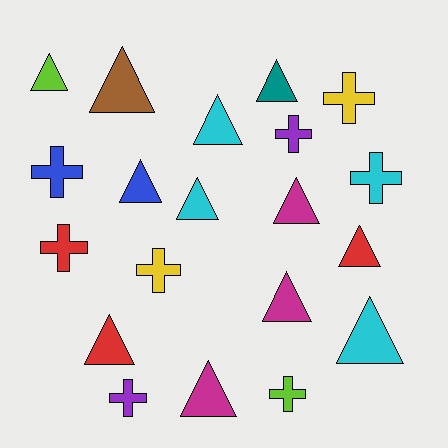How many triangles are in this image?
There are 12 triangles.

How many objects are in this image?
There are 20 objects.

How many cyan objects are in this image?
There are 4 cyan objects.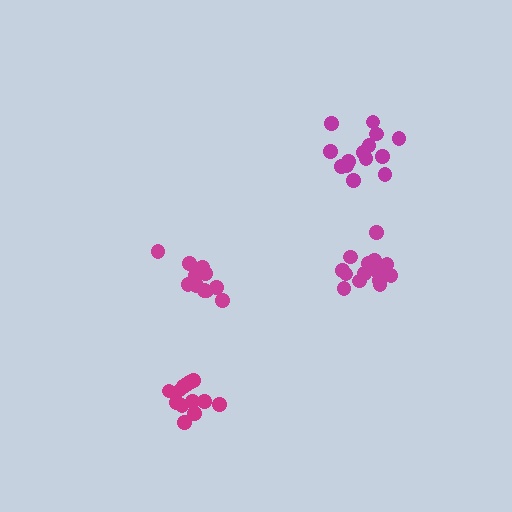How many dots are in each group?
Group 1: 13 dots, Group 2: 12 dots, Group 3: 16 dots, Group 4: 14 dots (55 total).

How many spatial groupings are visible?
There are 4 spatial groupings.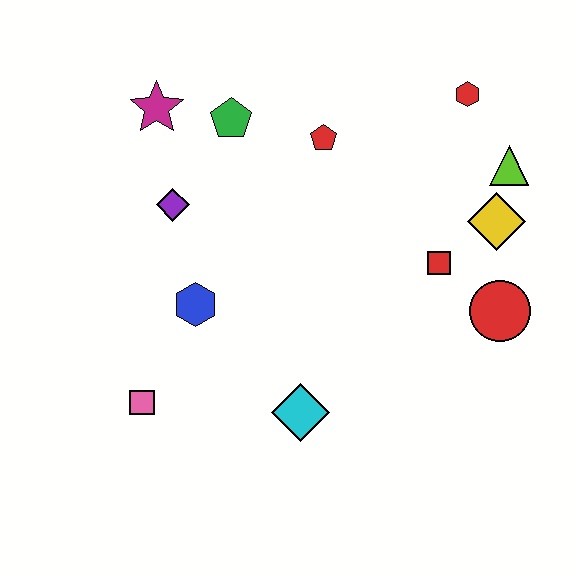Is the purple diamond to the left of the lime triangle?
Yes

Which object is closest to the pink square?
The blue hexagon is closest to the pink square.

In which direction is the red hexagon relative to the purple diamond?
The red hexagon is to the right of the purple diamond.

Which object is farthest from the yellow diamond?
The pink square is farthest from the yellow diamond.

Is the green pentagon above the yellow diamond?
Yes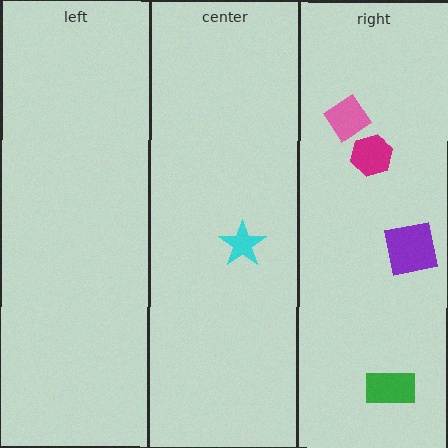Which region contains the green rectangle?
The right region.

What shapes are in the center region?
The cyan star.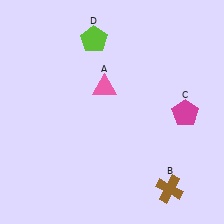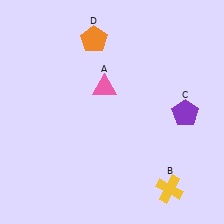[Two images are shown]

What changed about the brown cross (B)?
In Image 1, B is brown. In Image 2, it changed to yellow.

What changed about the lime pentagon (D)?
In Image 1, D is lime. In Image 2, it changed to orange.